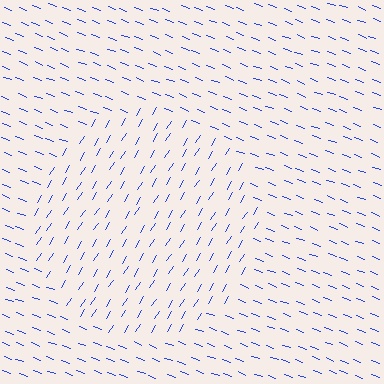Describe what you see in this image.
The image is filled with small blue line segments. A circle region in the image has lines oriented differently from the surrounding lines, creating a visible texture boundary.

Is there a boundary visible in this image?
Yes, there is a texture boundary formed by a change in line orientation.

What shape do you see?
I see a circle.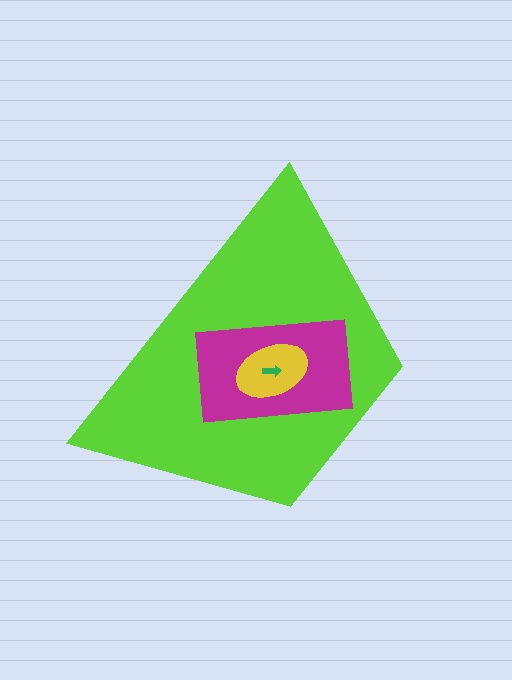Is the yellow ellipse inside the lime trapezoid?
Yes.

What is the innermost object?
The green arrow.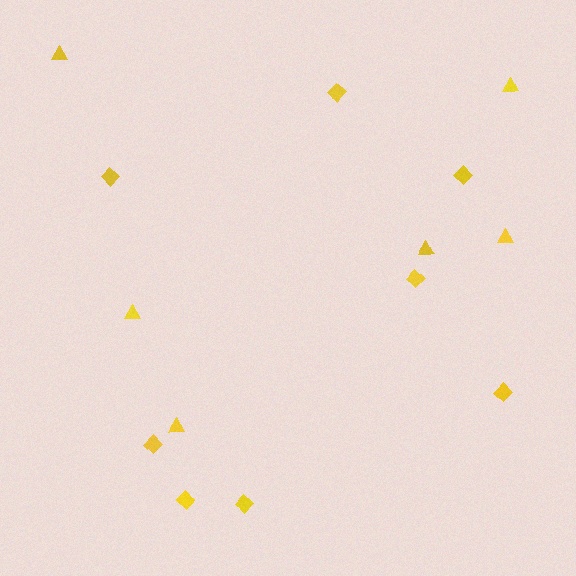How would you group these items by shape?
There are 2 groups: one group of triangles (6) and one group of diamonds (8).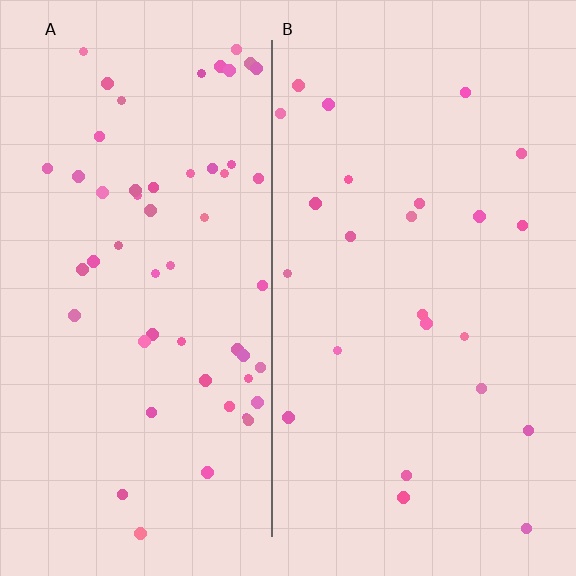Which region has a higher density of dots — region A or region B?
A (the left).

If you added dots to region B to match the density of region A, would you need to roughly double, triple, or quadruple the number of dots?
Approximately double.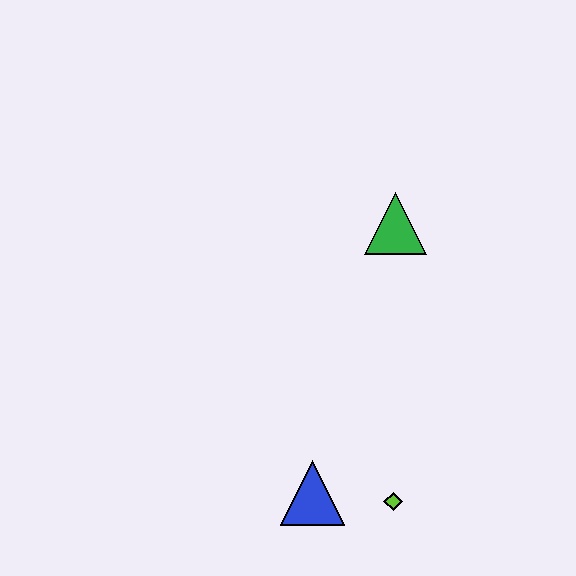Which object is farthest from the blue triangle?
The green triangle is farthest from the blue triangle.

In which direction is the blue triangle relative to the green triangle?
The blue triangle is below the green triangle.